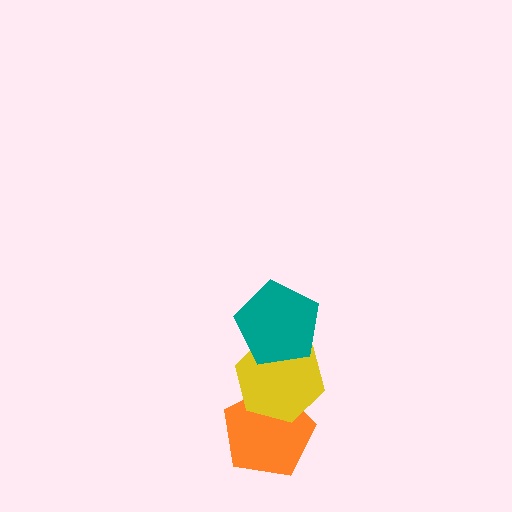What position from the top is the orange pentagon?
The orange pentagon is 3rd from the top.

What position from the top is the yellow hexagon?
The yellow hexagon is 2nd from the top.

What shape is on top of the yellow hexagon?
The teal pentagon is on top of the yellow hexagon.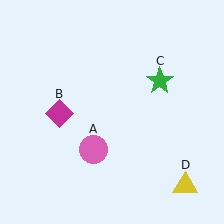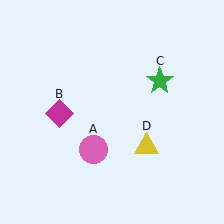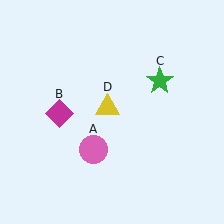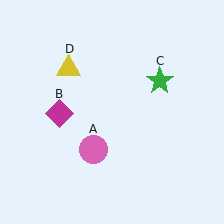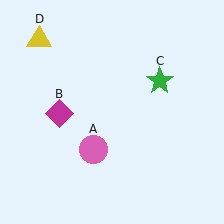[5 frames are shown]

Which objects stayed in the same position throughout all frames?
Pink circle (object A) and magenta diamond (object B) and green star (object C) remained stationary.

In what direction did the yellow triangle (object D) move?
The yellow triangle (object D) moved up and to the left.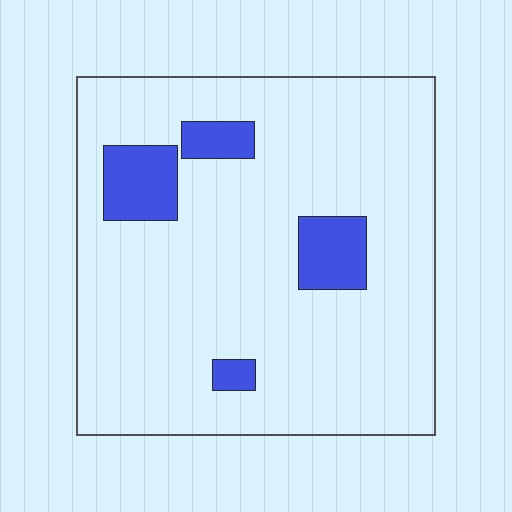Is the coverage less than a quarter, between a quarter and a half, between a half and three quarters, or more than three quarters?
Less than a quarter.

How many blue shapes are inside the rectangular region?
4.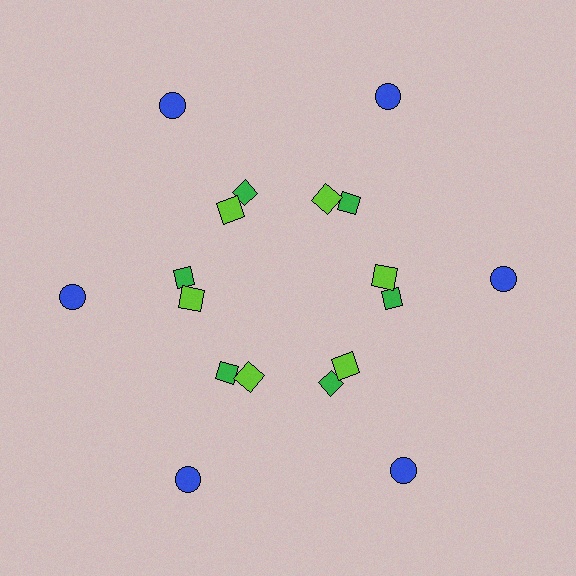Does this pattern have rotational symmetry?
Yes, this pattern has 6-fold rotational symmetry. It looks the same after rotating 60 degrees around the center.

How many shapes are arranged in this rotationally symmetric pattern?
There are 18 shapes, arranged in 6 groups of 3.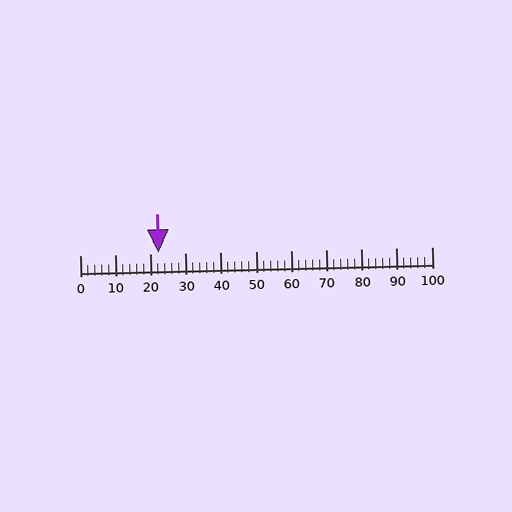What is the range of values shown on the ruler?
The ruler shows values from 0 to 100.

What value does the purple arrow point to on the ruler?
The purple arrow points to approximately 22.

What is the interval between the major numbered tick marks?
The major tick marks are spaced 10 units apart.